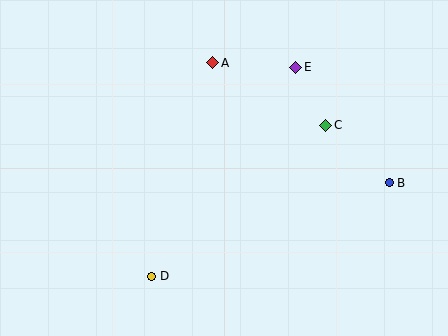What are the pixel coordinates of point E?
Point E is at (296, 67).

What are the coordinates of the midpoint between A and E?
The midpoint between A and E is at (254, 65).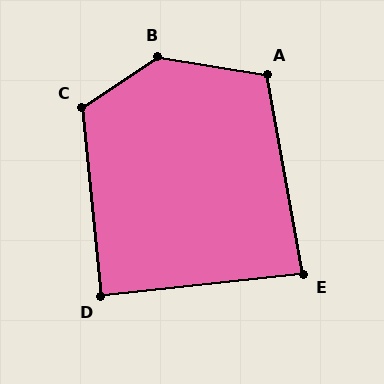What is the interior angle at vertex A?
Approximately 110 degrees (obtuse).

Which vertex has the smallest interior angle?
E, at approximately 86 degrees.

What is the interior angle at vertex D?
Approximately 89 degrees (approximately right).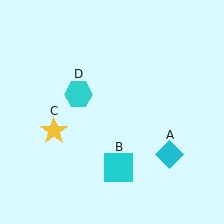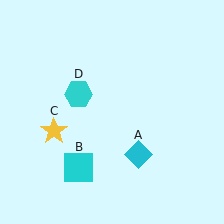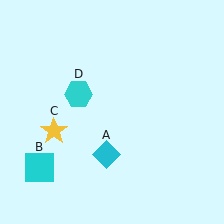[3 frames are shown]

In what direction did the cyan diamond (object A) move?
The cyan diamond (object A) moved left.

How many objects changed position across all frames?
2 objects changed position: cyan diamond (object A), cyan square (object B).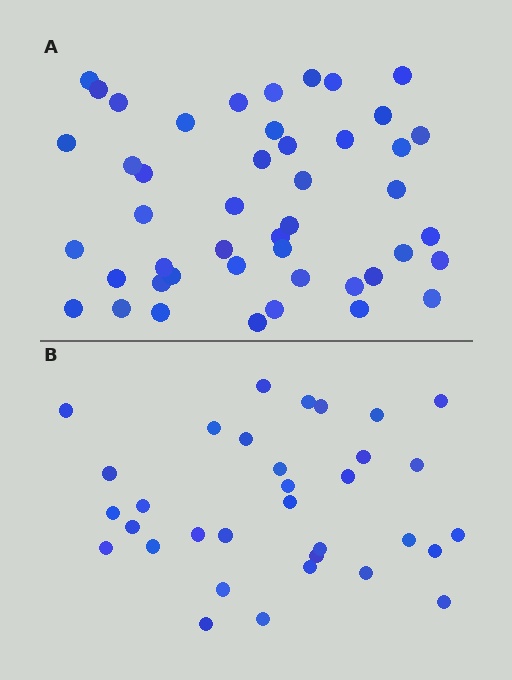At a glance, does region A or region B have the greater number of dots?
Region A (the top region) has more dots.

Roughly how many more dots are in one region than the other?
Region A has approximately 15 more dots than region B.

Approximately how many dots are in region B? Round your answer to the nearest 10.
About 30 dots. (The exact count is 33, which rounds to 30.)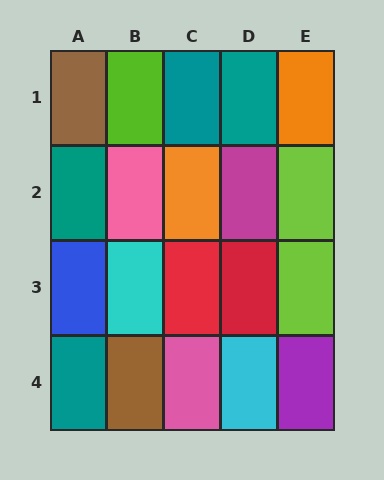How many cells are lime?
3 cells are lime.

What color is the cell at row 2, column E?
Lime.